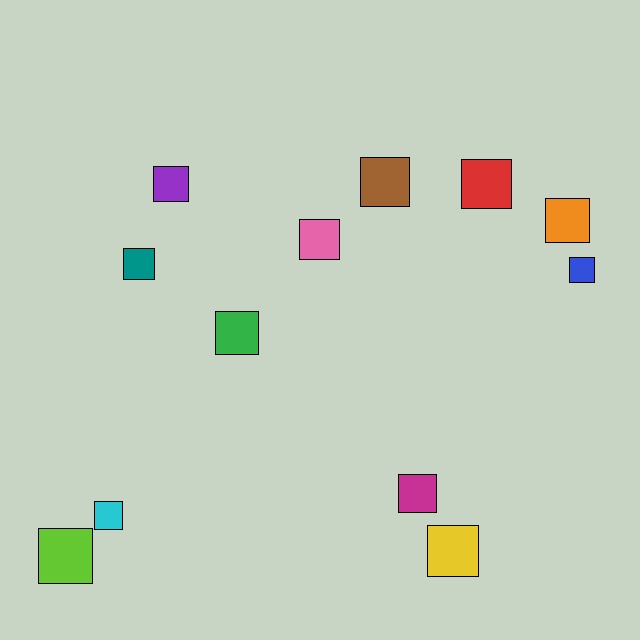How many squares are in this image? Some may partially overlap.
There are 12 squares.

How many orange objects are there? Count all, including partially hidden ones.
There is 1 orange object.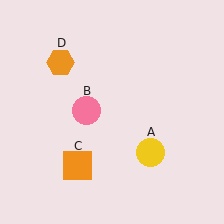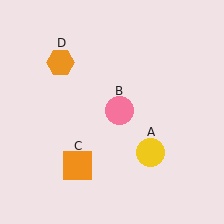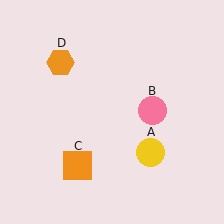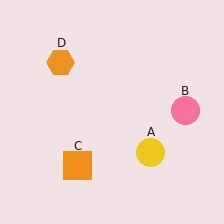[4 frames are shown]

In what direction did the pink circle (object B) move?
The pink circle (object B) moved right.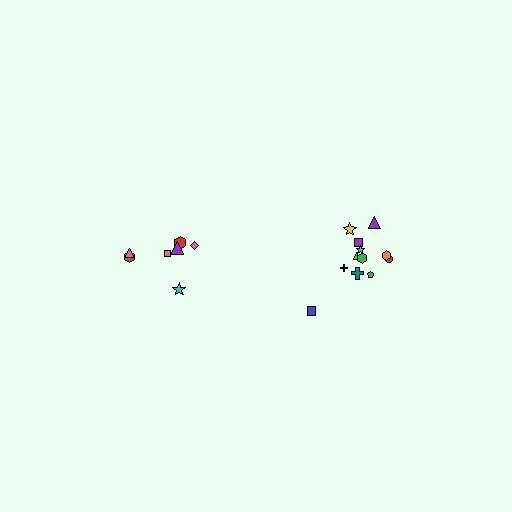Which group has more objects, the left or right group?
The right group.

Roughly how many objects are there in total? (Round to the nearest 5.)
Roughly 20 objects in total.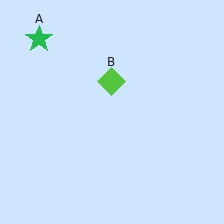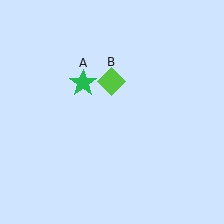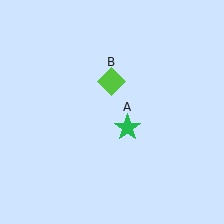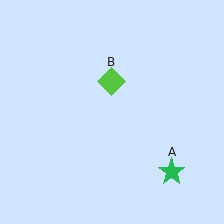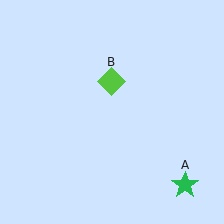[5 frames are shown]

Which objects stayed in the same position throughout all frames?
Lime diamond (object B) remained stationary.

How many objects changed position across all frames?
1 object changed position: green star (object A).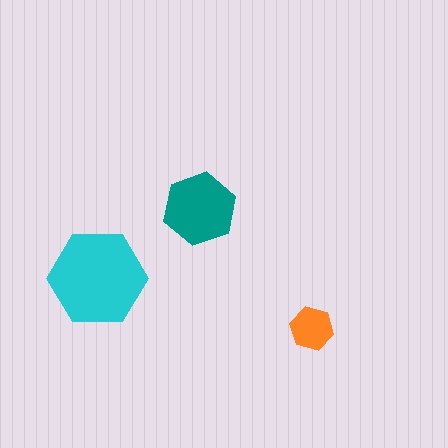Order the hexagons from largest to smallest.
the cyan one, the teal one, the orange one.